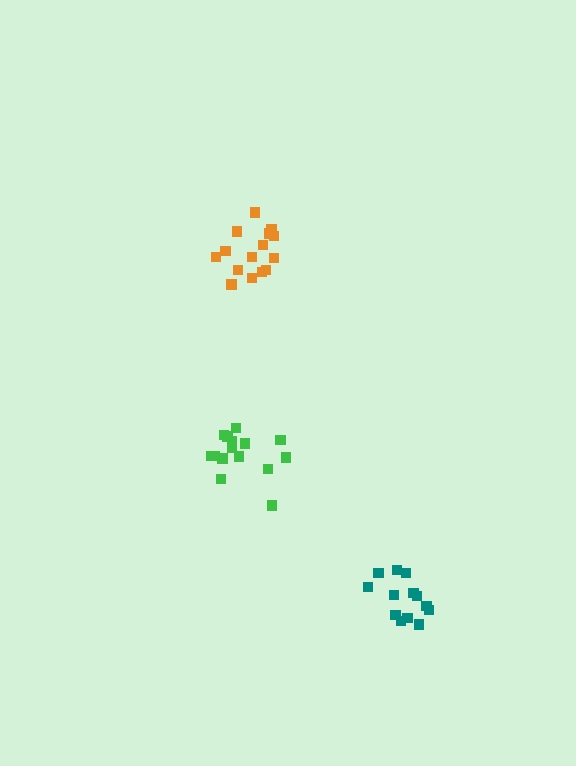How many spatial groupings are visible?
There are 3 spatial groupings.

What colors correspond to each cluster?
The clusters are colored: green, orange, teal.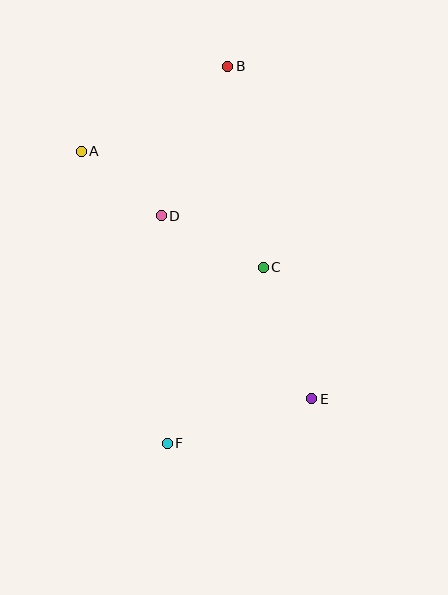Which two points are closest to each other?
Points A and D are closest to each other.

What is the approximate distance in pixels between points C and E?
The distance between C and E is approximately 140 pixels.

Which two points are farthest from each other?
Points B and F are farthest from each other.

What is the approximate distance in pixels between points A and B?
The distance between A and B is approximately 169 pixels.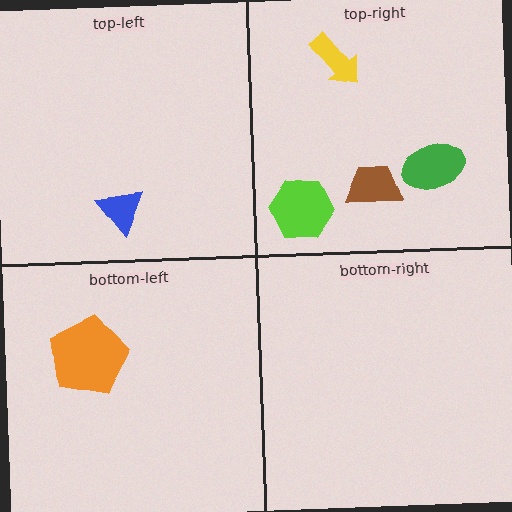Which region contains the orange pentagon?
The bottom-left region.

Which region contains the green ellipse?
The top-right region.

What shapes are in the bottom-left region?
The orange pentagon.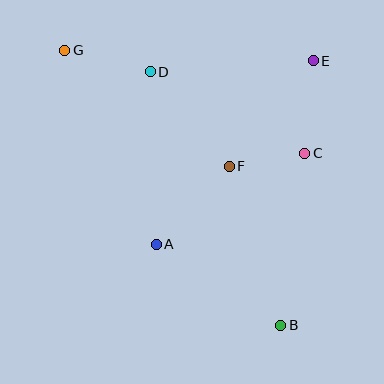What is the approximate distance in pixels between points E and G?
The distance between E and G is approximately 249 pixels.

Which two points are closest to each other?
Points C and F are closest to each other.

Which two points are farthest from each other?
Points B and G are farthest from each other.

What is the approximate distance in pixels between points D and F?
The distance between D and F is approximately 123 pixels.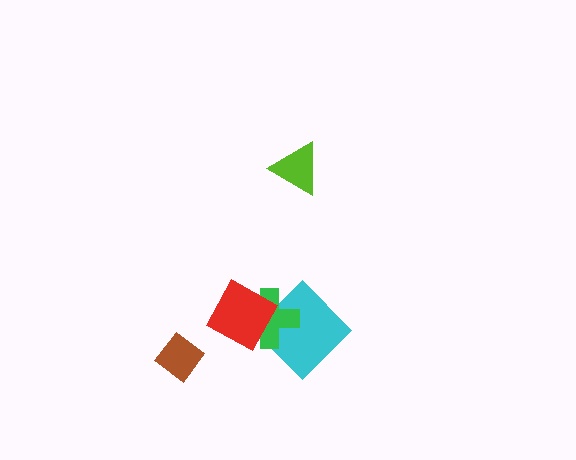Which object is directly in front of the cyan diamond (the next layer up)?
The green cross is directly in front of the cyan diamond.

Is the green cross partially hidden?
Yes, it is partially covered by another shape.